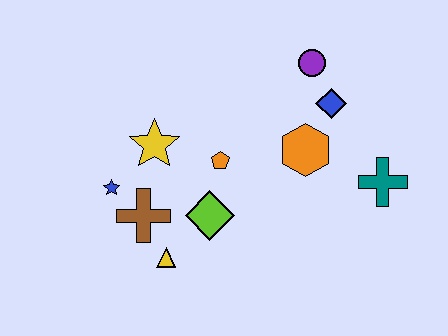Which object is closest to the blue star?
The brown cross is closest to the blue star.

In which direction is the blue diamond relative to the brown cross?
The blue diamond is to the right of the brown cross.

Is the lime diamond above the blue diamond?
No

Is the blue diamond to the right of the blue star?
Yes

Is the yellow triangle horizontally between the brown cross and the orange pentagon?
Yes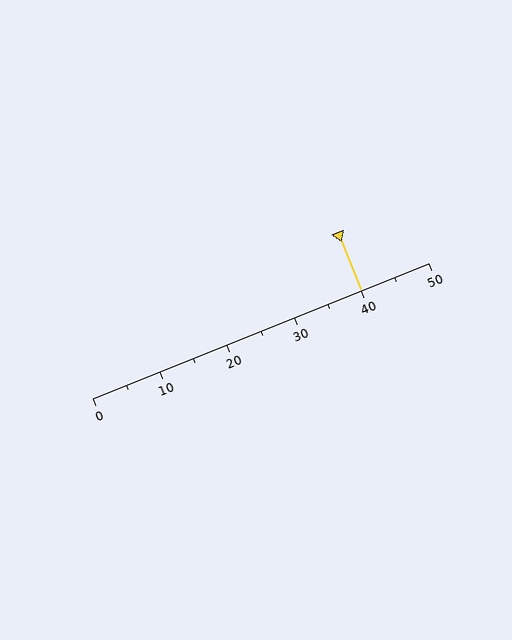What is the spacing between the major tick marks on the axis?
The major ticks are spaced 10 apart.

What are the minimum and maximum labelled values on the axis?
The axis runs from 0 to 50.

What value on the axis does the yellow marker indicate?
The marker indicates approximately 40.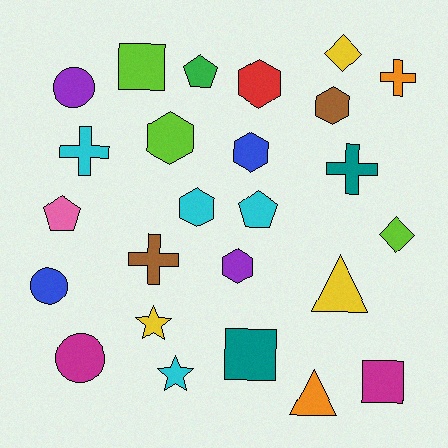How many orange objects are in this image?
There are 2 orange objects.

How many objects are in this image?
There are 25 objects.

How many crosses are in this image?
There are 4 crosses.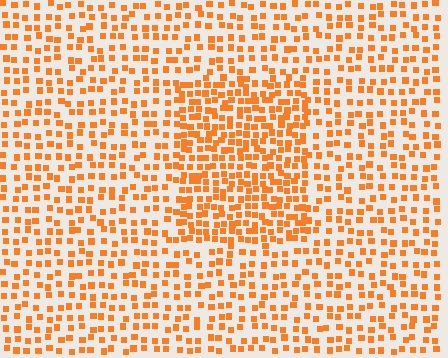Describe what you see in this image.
The image contains small orange elements arranged at two different densities. A rectangle-shaped region is visible where the elements are more densely packed than the surrounding area.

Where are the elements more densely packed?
The elements are more densely packed inside the rectangle boundary.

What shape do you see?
I see a rectangle.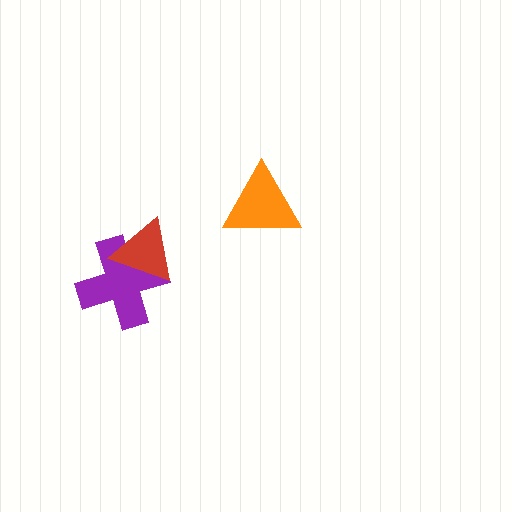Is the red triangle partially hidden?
No, no other shape covers it.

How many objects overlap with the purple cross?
1 object overlaps with the purple cross.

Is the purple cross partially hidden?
Yes, it is partially covered by another shape.